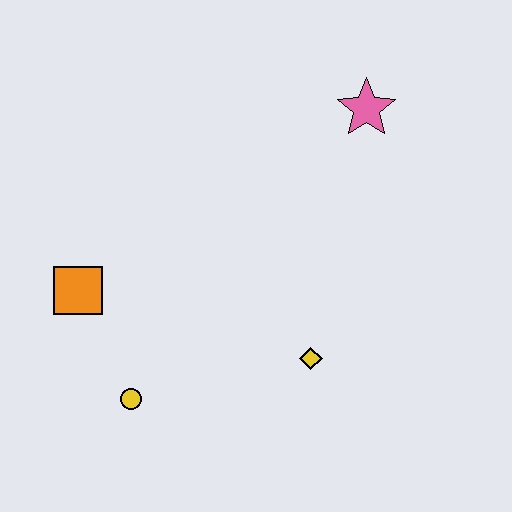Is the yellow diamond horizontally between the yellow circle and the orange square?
No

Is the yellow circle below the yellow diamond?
Yes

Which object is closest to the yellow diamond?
The yellow circle is closest to the yellow diamond.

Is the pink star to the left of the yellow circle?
No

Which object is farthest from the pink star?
The yellow circle is farthest from the pink star.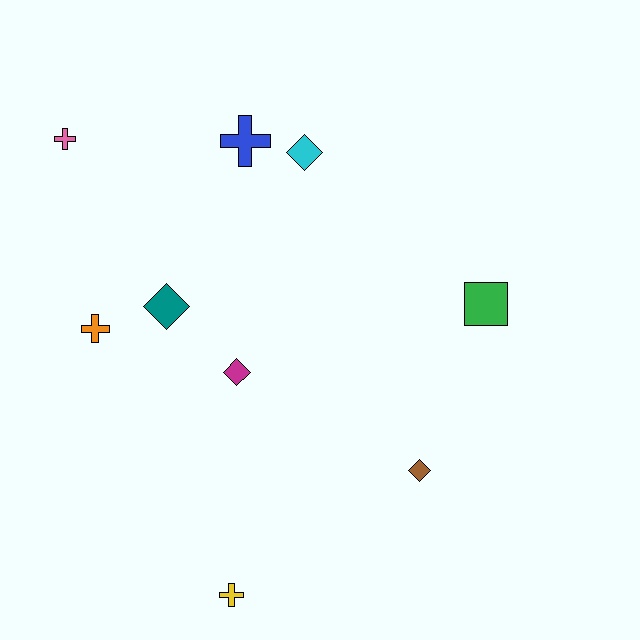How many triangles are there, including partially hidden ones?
There are no triangles.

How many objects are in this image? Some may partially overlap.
There are 9 objects.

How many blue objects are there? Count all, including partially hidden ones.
There is 1 blue object.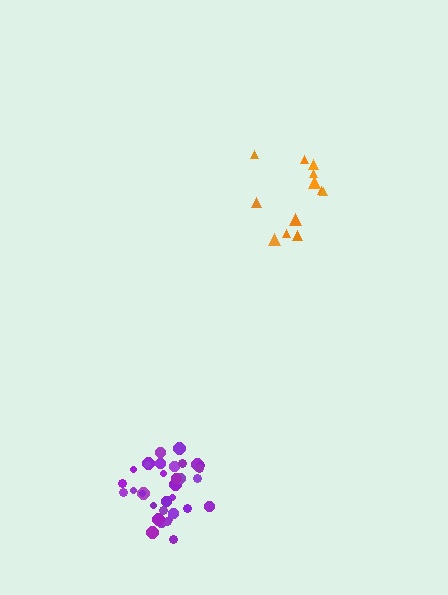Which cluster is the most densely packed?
Purple.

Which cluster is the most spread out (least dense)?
Orange.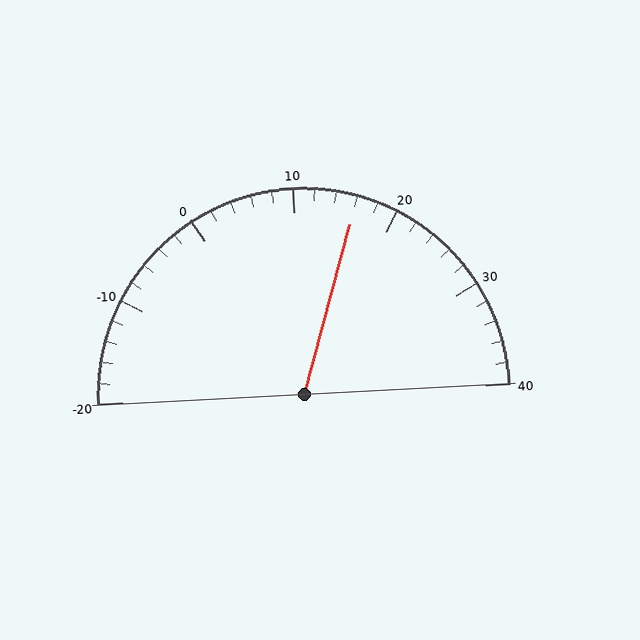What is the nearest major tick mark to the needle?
The nearest major tick mark is 20.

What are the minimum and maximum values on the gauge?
The gauge ranges from -20 to 40.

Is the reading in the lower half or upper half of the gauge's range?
The reading is in the upper half of the range (-20 to 40).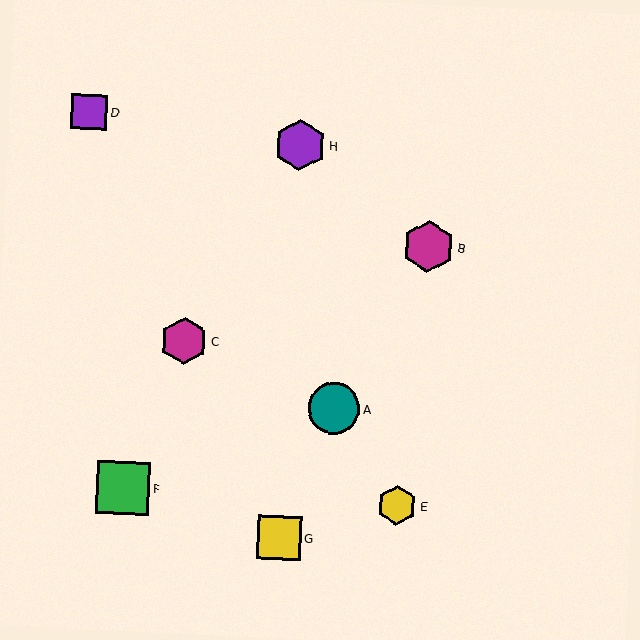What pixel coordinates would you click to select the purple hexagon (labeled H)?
Click at (300, 145) to select the purple hexagon H.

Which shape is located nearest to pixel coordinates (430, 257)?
The magenta hexagon (labeled B) at (428, 247) is nearest to that location.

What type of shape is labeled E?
Shape E is a yellow hexagon.